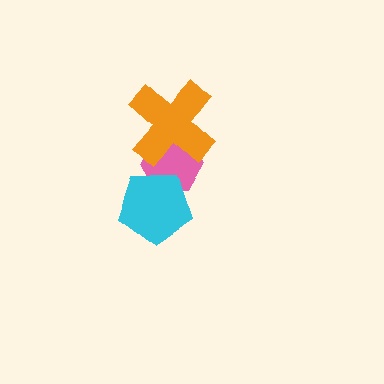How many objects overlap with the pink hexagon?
2 objects overlap with the pink hexagon.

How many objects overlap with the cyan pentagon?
1 object overlaps with the cyan pentagon.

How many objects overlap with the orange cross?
1 object overlaps with the orange cross.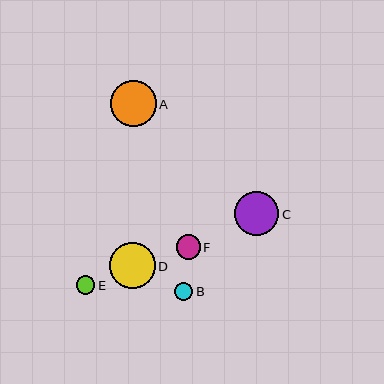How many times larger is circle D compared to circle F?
Circle D is approximately 1.9 times the size of circle F.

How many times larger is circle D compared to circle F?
Circle D is approximately 1.9 times the size of circle F.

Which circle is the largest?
Circle A is the largest with a size of approximately 46 pixels.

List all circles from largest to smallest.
From largest to smallest: A, D, C, F, B, E.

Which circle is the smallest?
Circle E is the smallest with a size of approximately 18 pixels.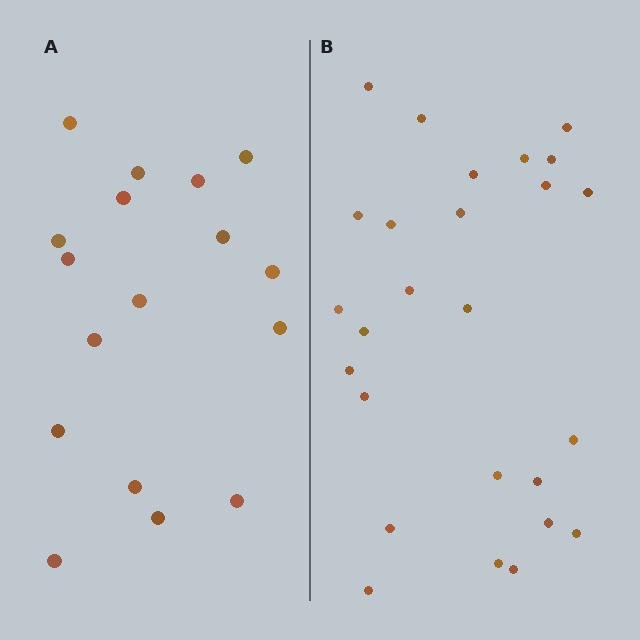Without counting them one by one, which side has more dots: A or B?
Region B (the right region) has more dots.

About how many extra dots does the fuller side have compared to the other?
Region B has roughly 8 or so more dots than region A.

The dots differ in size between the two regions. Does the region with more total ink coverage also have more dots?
No. Region A has more total ink coverage because its dots are larger, but region B actually contains more individual dots. Total area can be misleading — the number of items is what matters here.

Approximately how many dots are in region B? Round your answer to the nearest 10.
About 30 dots. (The exact count is 26, which rounds to 30.)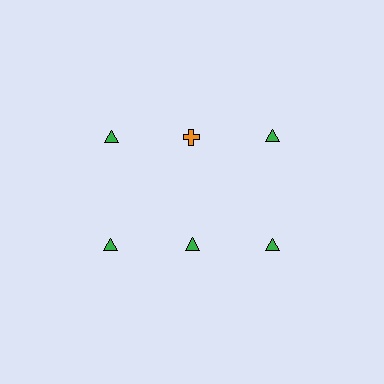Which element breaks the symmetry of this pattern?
The orange cross in the top row, second from left column breaks the symmetry. All other shapes are green triangles.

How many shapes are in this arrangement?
There are 6 shapes arranged in a grid pattern.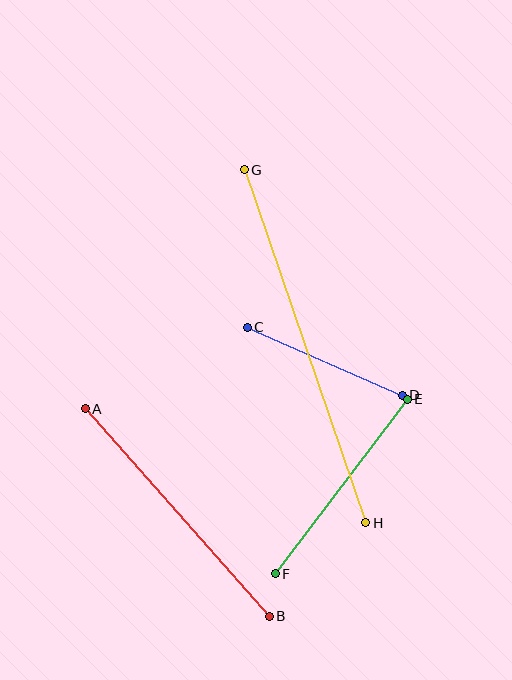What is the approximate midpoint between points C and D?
The midpoint is at approximately (325, 361) pixels.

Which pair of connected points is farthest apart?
Points G and H are farthest apart.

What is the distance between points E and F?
The distance is approximately 219 pixels.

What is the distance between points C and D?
The distance is approximately 169 pixels.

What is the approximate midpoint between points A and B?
The midpoint is at approximately (177, 512) pixels.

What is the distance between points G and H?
The distance is approximately 373 pixels.